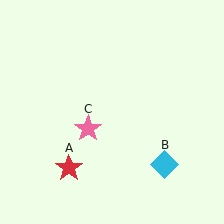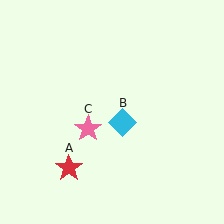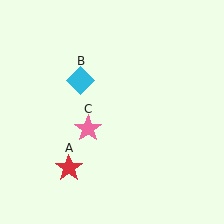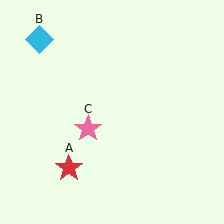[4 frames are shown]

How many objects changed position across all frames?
1 object changed position: cyan diamond (object B).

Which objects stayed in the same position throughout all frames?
Red star (object A) and pink star (object C) remained stationary.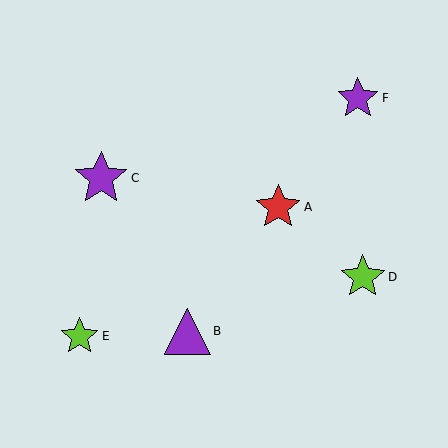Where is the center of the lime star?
The center of the lime star is at (80, 336).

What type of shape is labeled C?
Shape C is a purple star.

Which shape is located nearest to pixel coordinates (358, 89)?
The purple star (labeled F) at (358, 98) is nearest to that location.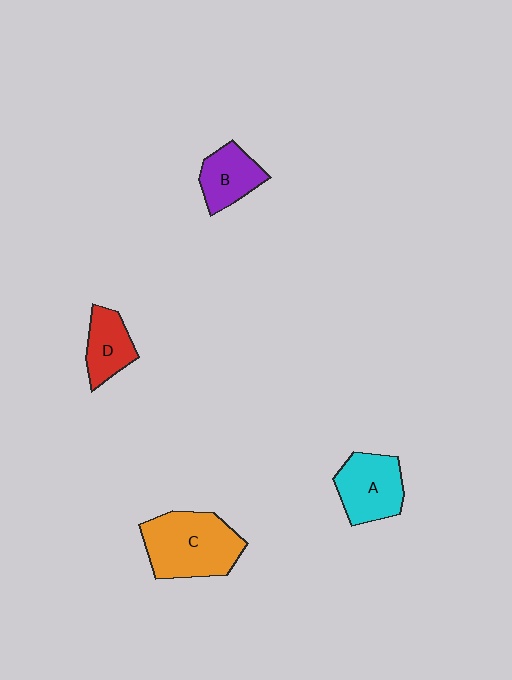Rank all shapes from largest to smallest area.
From largest to smallest: C (orange), A (cyan), B (purple), D (red).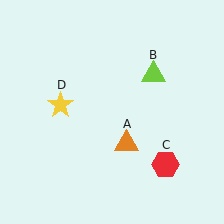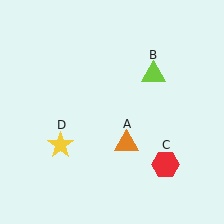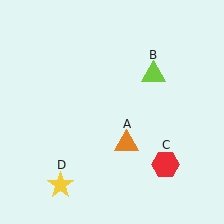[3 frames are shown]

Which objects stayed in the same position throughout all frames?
Orange triangle (object A) and lime triangle (object B) and red hexagon (object C) remained stationary.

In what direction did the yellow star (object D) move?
The yellow star (object D) moved down.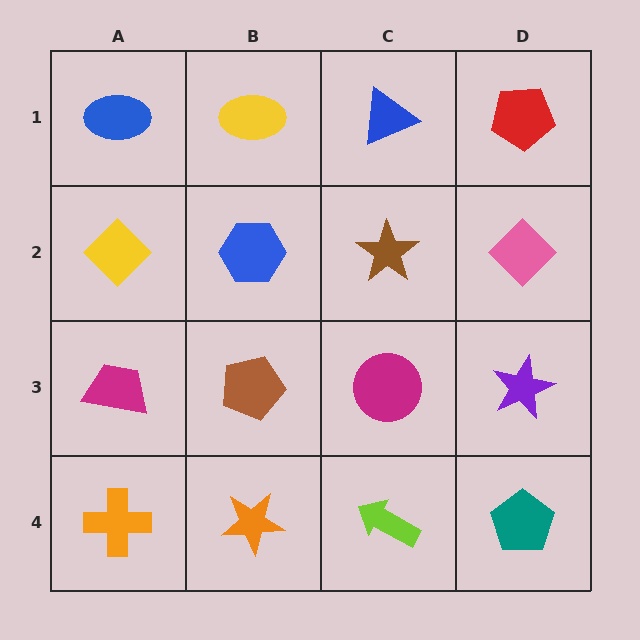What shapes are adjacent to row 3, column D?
A pink diamond (row 2, column D), a teal pentagon (row 4, column D), a magenta circle (row 3, column C).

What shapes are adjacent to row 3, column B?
A blue hexagon (row 2, column B), an orange star (row 4, column B), a magenta trapezoid (row 3, column A), a magenta circle (row 3, column C).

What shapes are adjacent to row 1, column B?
A blue hexagon (row 2, column B), a blue ellipse (row 1, column A), a blue triangle (row 1, column C).